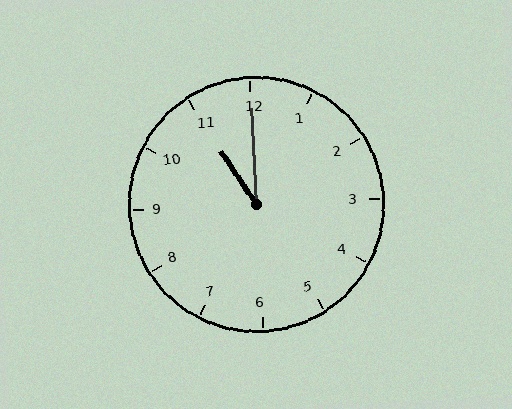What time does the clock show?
11:00.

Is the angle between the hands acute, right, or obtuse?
It is acute.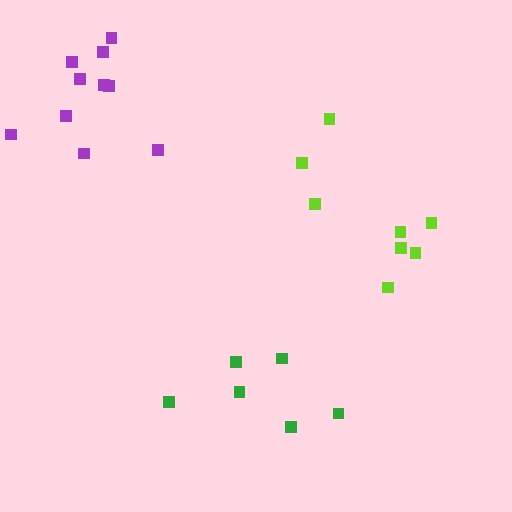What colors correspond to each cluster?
The clusters are colored: lime, green, purple.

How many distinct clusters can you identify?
There are 3 distinct clusters.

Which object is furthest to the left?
The purple cluster is leftmost.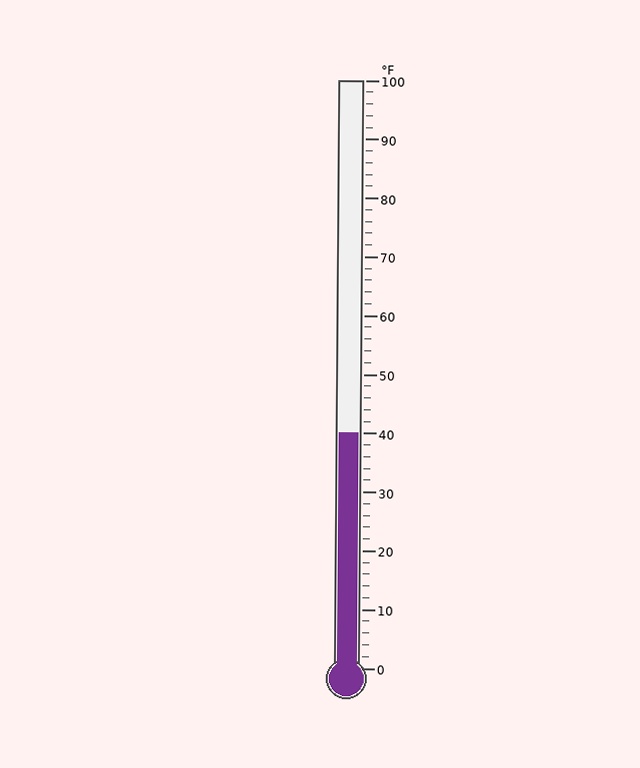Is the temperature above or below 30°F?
The temperature is above 30°F.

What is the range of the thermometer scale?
The thermometer scale ranges from 0°F to 100°F.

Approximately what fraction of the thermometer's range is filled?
The thermometer is filled to approximately 40% of its range.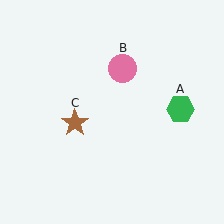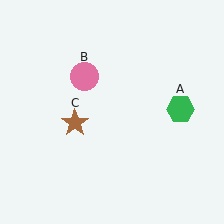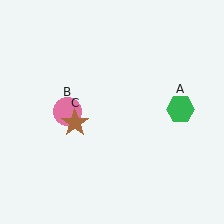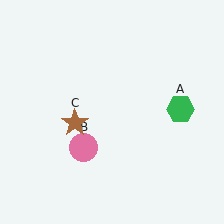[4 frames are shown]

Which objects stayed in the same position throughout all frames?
Green hexagon (object A) and brown star (object C) remained stationary.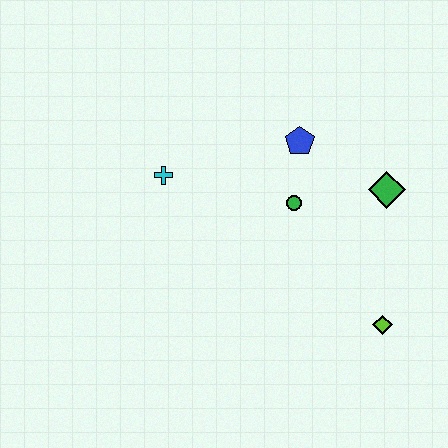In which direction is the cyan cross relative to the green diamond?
The cyan cross is to the left of the green diamond.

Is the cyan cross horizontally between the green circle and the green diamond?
No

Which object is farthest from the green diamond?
The cyan cross is farthest from the green diamond.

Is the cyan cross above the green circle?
Yes